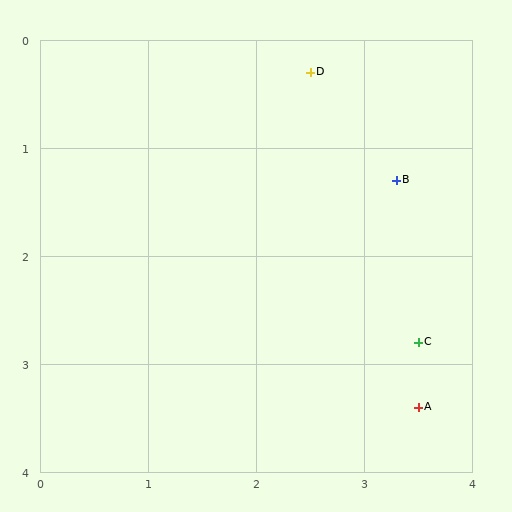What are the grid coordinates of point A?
Point A is at approximately (3.5, 3.4).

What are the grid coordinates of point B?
Point B is at approximately (3.3, 1.3).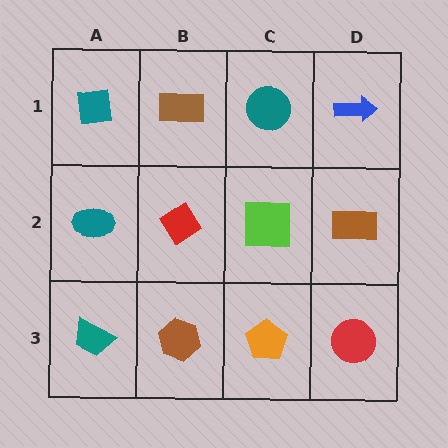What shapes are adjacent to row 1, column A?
A teal ellipse (row 2, column A), a brown rectangle (row 1, column B).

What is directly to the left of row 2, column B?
A teal ellipse.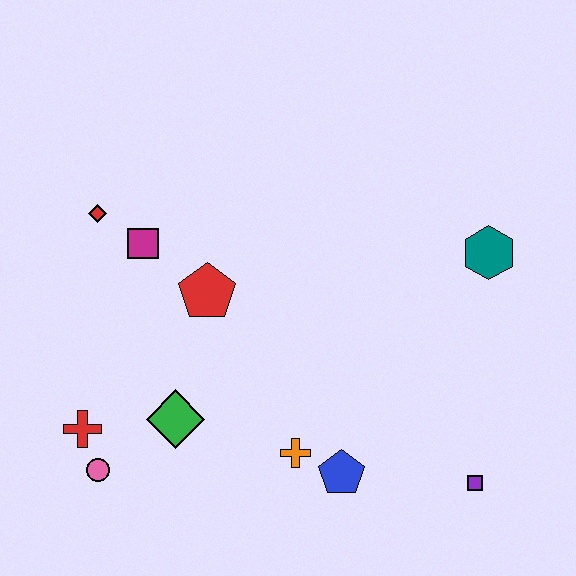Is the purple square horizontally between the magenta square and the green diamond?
No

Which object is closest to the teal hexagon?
The purple square is closest to the teal hexagon.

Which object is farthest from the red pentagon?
The purple square is farthest from the red pentagon.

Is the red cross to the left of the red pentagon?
Yes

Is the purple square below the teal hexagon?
Yes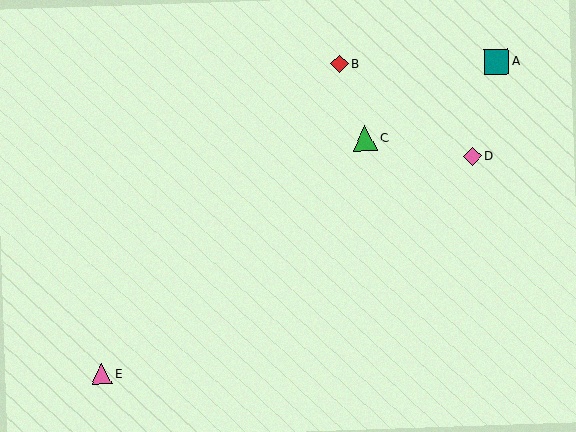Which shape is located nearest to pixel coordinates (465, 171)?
The pink diamond (labeled D) at (473, 156) is nearest to that location.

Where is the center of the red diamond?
The center of the red diamond is at (340, 64).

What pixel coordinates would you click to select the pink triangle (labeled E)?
Click at (102, 374) to select the pink triangle E.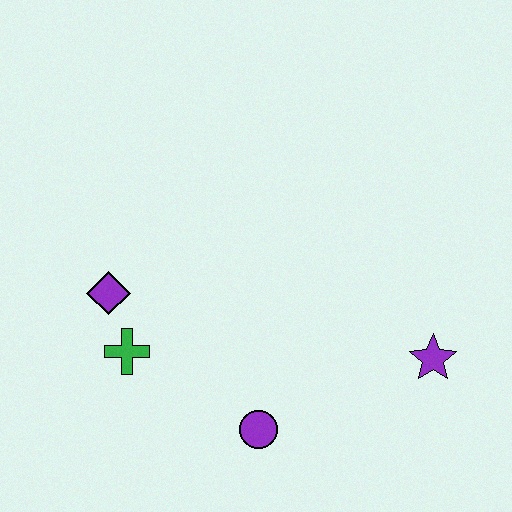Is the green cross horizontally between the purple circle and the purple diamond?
Yes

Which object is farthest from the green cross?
The purple star is farthest from the green cross.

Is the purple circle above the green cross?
No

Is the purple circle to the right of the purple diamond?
Yes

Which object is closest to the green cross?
The purple diamond is closest to the green cross.